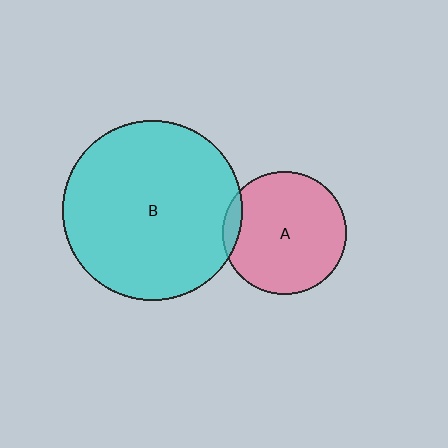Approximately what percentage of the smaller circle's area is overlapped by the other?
Approximately 5%.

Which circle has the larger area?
Circle B (cyan).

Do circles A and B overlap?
Yes.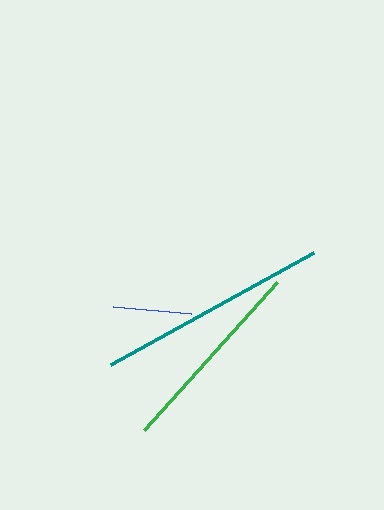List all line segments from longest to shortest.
From longest to shortest: teal, green, blue.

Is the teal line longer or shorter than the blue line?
The teal line is longer than the blue line.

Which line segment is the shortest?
The blue line is the shortest at approximately 78 pixels.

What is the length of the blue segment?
The blue segment is approximately 78 pixels long.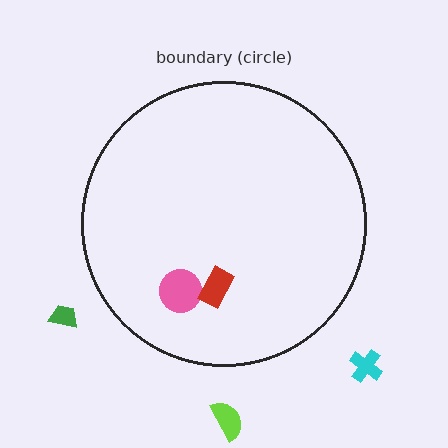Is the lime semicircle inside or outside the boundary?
Outside.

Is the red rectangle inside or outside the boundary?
Inside.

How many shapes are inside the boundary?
2 inside, 3 outside.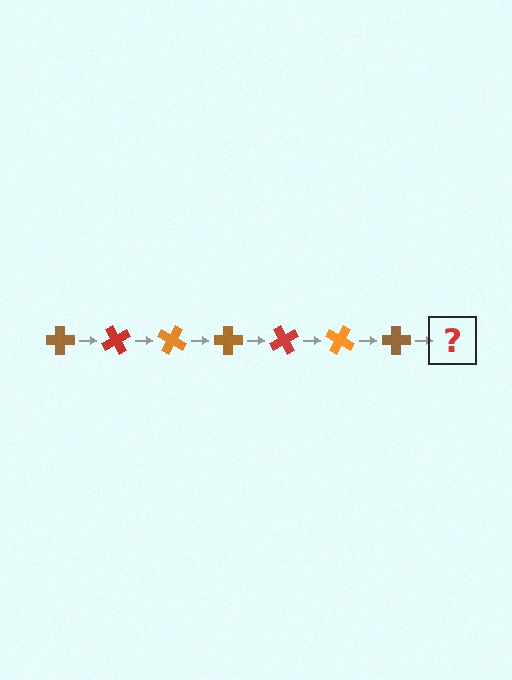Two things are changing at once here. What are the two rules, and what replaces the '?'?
The two rules are that it rotates 60 degrees each step and the color cycles through brown, red, and orange. The '?' should be a red cross, rotated 420 degrees from the start.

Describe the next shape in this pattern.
It should be a red cross, rotated 420 degrees from the start.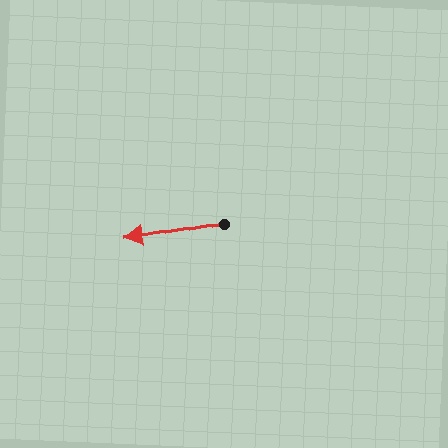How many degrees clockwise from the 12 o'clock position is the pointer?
Approximately 260 degrees.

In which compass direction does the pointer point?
West.